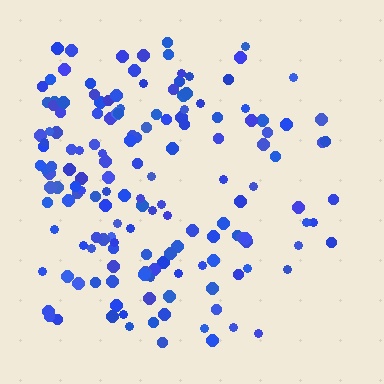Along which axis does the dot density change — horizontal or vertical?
Horizontal.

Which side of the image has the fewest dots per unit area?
The right.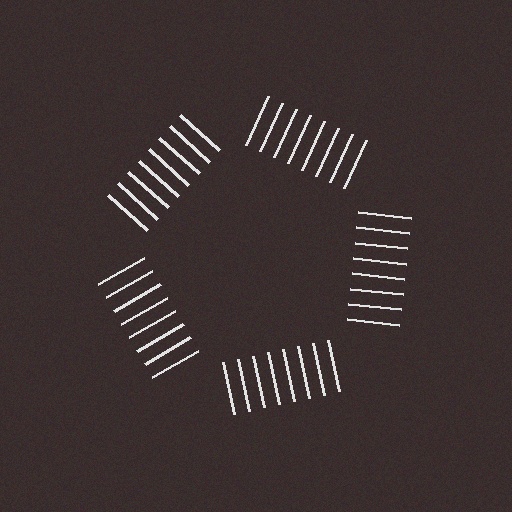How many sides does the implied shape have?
5 sides — the line-ends trace a pentagon.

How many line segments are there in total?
40 — 8 along each of the 5 edges.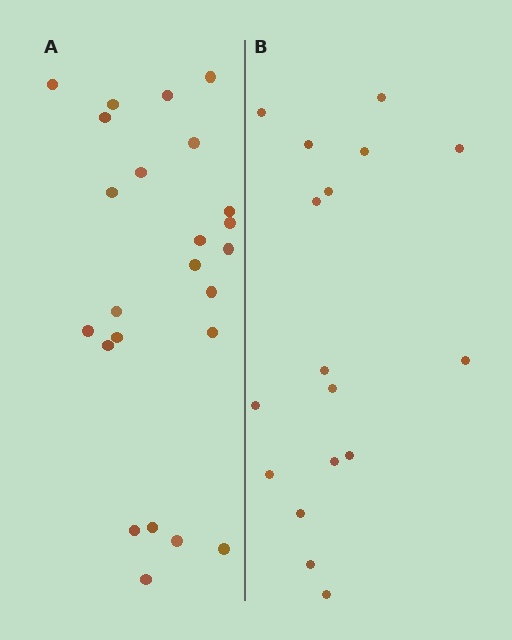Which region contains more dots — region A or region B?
Region A (the left region) has more dots.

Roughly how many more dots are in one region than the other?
Region A has roughly 8 or so more dots than region B.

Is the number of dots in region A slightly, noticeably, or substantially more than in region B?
Region A has noticeably more, but not dramatically so. The ratio is roughly 1.4 to 1.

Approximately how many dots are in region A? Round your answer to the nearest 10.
About 20 dots. (The exact count is 24, which rounds to 20.)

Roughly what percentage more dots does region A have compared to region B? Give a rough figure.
About 40% more.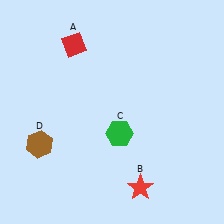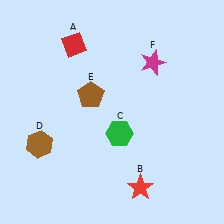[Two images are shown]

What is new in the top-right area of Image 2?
A magenta star (F) was added in the top-right area of Image 2.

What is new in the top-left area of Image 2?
A brown pentagon (E) was added in the top-left area of Image 2.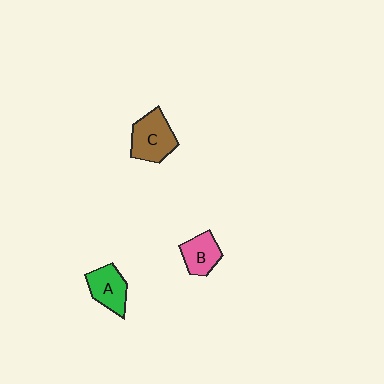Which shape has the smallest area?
Shape B (pink).